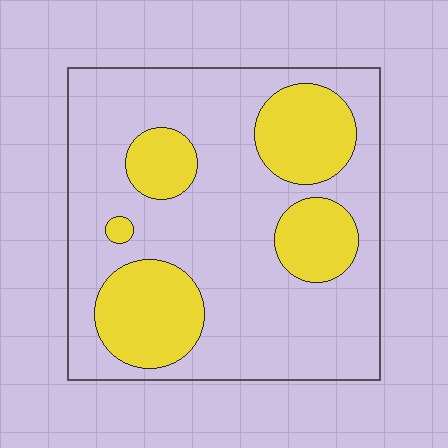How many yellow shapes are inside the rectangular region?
5.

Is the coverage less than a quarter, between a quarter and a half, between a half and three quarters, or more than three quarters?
Between a quarter and a half.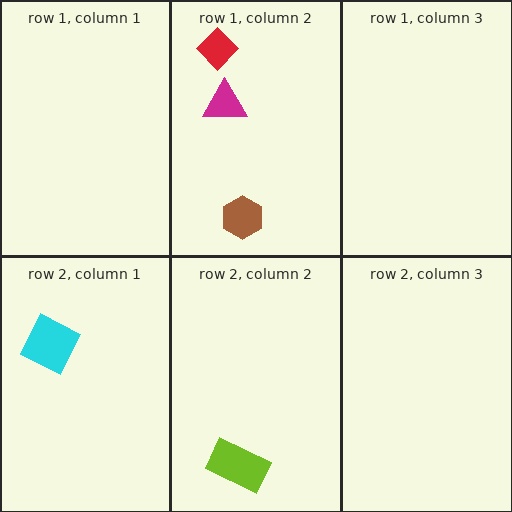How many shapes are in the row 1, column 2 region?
3.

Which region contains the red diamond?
The row 1, column 2 region.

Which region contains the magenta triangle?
The row 1, column 2 region.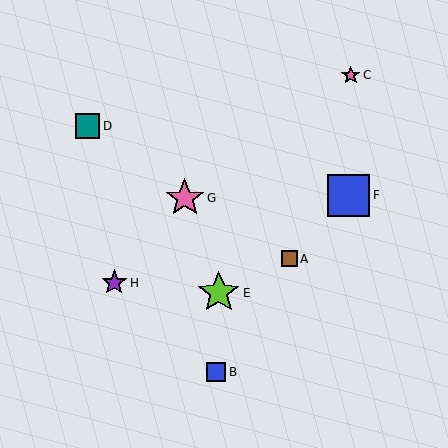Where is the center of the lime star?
The center of the lime star is at (219, 293).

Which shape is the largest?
The lime star (labeled E) is the largest.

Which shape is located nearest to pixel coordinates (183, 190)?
The pink star (labeled G) at (185, 198) is nearest to that location.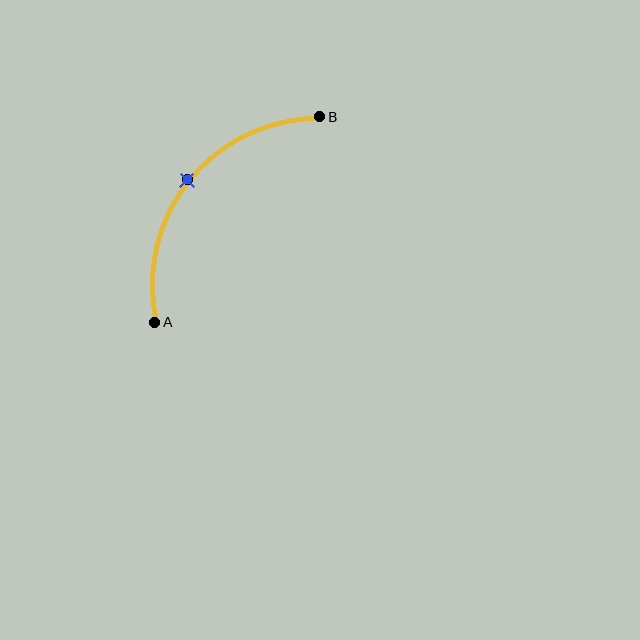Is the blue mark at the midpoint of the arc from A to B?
Yes. The blue mark lies on the arc at equal arc-length from both A and B — it is the arc midpoint.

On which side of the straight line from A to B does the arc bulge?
The arc bulges above and to the left of the straight line connecting A and B.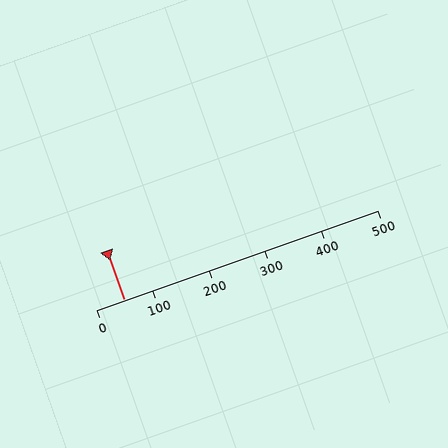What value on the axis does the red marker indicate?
The marker indicates approximately 50.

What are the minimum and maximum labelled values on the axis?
The axis runs from 0 to 500.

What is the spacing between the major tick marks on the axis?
The major ticks are spaced 100 apart.